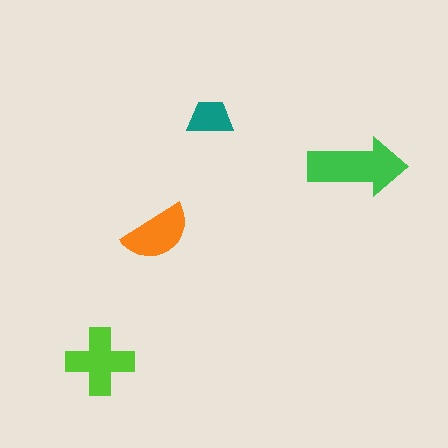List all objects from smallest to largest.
The teal trapezoid, the orange semicircle, the lime cross, the green arrow.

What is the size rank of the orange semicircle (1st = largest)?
3rd.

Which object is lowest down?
The lime cross is bottommost.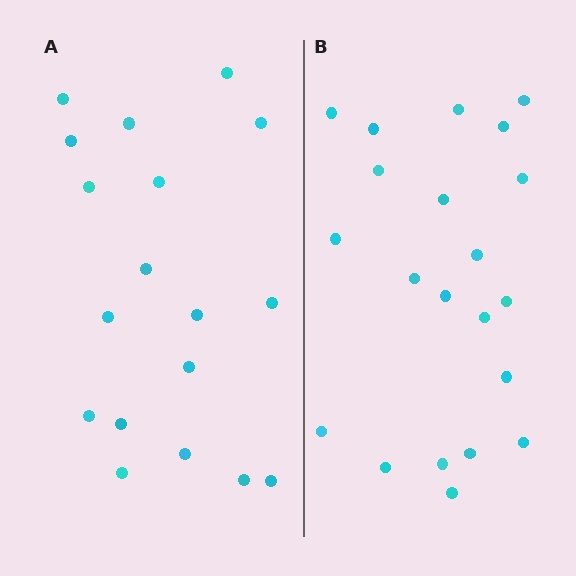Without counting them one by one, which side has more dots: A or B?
Region B (the right region) has more dots.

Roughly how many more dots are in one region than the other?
Region B has just a few more — roughly 2 or 3 more dots than region A.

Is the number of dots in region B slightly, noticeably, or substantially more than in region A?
Region B has only slightly more — the two regions are fairly close. The ratio is roughly 1.2 to 1.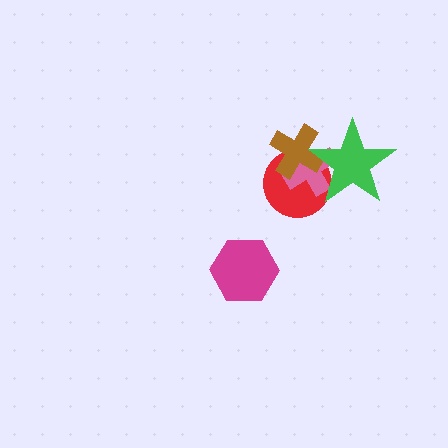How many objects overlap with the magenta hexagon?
0 objects overlap with the magenta hexagon.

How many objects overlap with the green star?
3 objects overlap with the green star.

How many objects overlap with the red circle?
3 objects overlap with the red circle.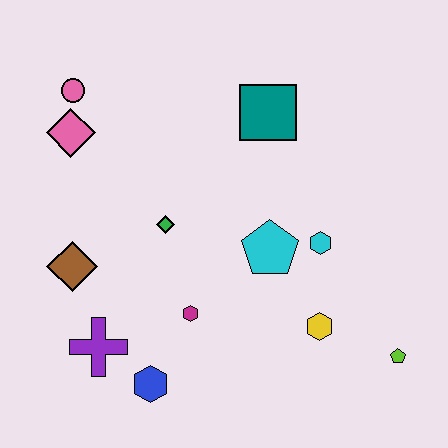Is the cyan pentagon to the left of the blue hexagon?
No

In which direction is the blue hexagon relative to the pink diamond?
The blue hexagon is below the pink diamond.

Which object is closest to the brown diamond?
The purple cross is closest to the brown diamond.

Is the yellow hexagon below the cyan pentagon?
Yes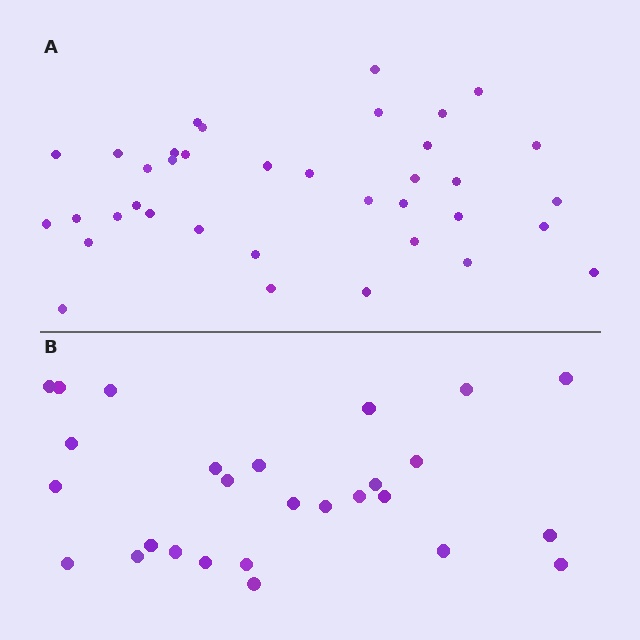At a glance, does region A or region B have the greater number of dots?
Region A (the top region) has more dots.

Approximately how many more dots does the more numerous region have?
Region A has roughly 10 or so more dots than region B.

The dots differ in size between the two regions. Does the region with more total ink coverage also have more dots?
No. Region B has more total ink coverage because its dots are larger, but region A actually contains more individual dots. Total area can be misleading — the number of items is what matters here.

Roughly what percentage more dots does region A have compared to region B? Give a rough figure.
About 35% more.